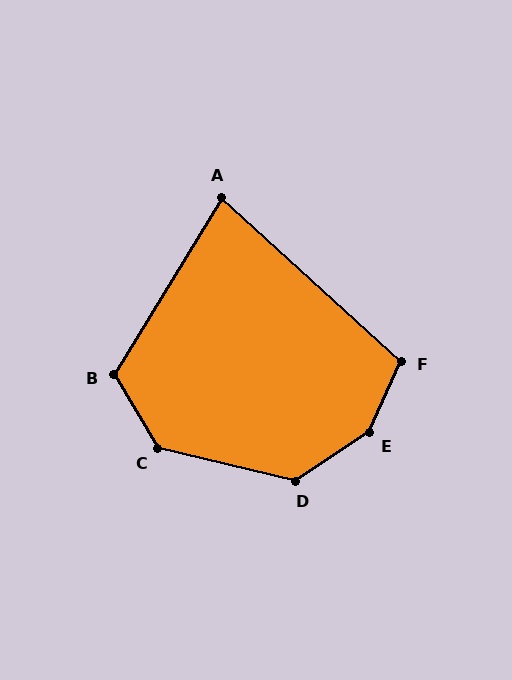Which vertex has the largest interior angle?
E, at approximately 147 degrees.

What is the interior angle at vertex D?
Approximately 133 degrees (obtuse).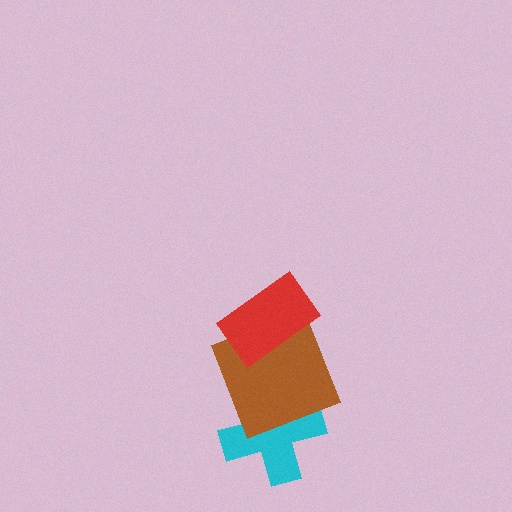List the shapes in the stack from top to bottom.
From top to bottom: the red rectangle, the brown square, the cyan cross.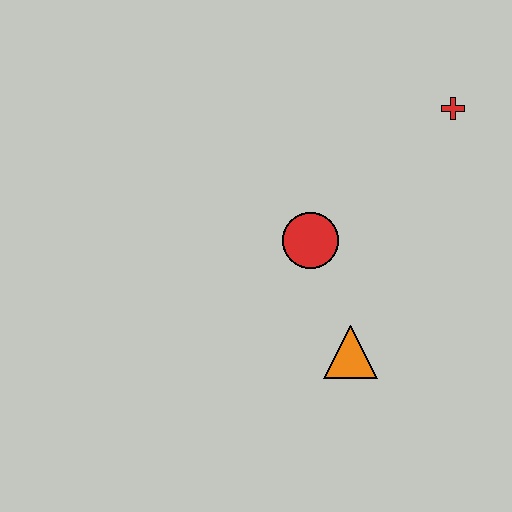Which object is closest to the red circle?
The orange triangle is closest to the red circle.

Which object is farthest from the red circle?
The red cross is farthest from the red circle.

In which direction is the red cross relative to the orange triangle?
The red cross is above the orange triangle.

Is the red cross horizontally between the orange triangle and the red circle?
No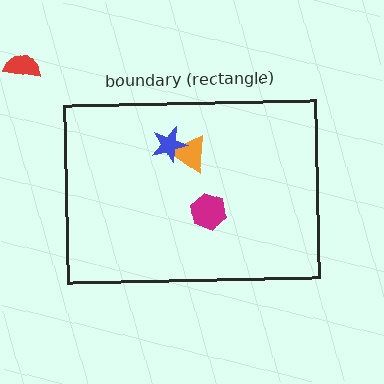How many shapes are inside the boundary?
3 inside, 1 outside.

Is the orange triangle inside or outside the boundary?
Inside.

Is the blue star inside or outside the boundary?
Inside.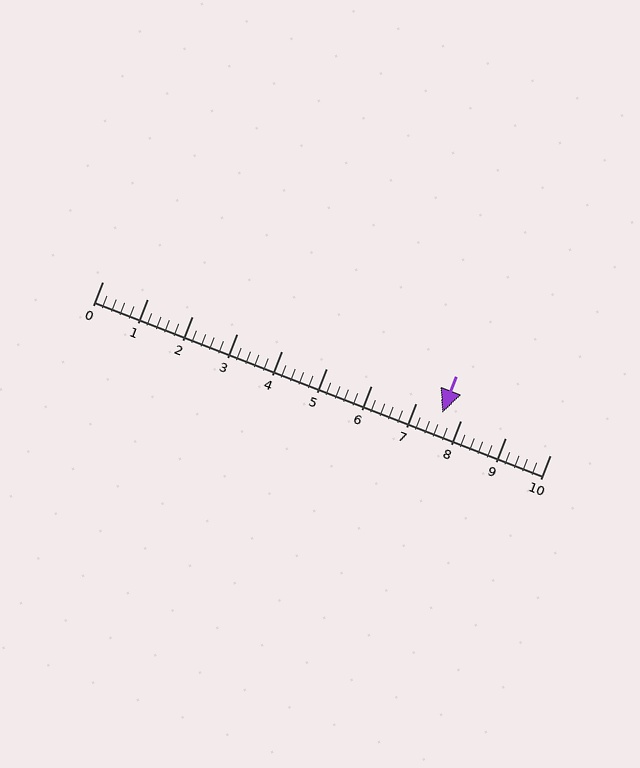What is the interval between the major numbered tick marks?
The major tick marks are spaced 1 units apart.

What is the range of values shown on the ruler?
The ruler shows values from 0 to 10.